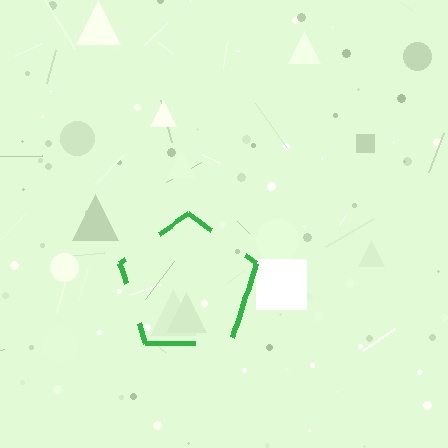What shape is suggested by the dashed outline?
The dashed outline suggests a pentagon.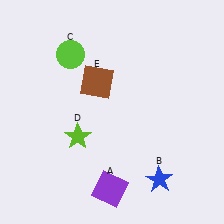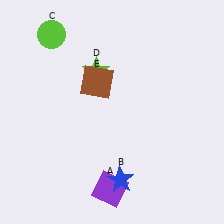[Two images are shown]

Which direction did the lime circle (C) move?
The lime circle (C) moved up.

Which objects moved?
The objects that moved are: the blue star (B), the lime circle (C), the lime star (D).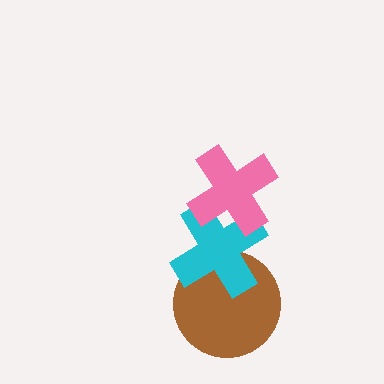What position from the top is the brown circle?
The brown circle is 3rd from the top.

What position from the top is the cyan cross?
The cyan cross is 2nd from the top.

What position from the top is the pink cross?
The pink cross is 1st from the top.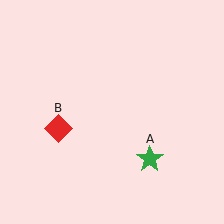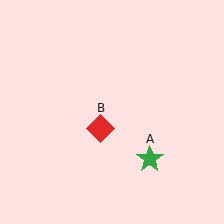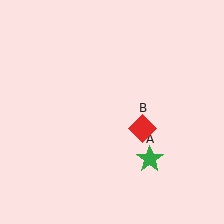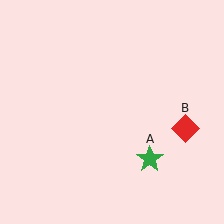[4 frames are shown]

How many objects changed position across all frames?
1 object changed position: red diamond (object B).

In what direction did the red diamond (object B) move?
The red diamond (object B) moved right.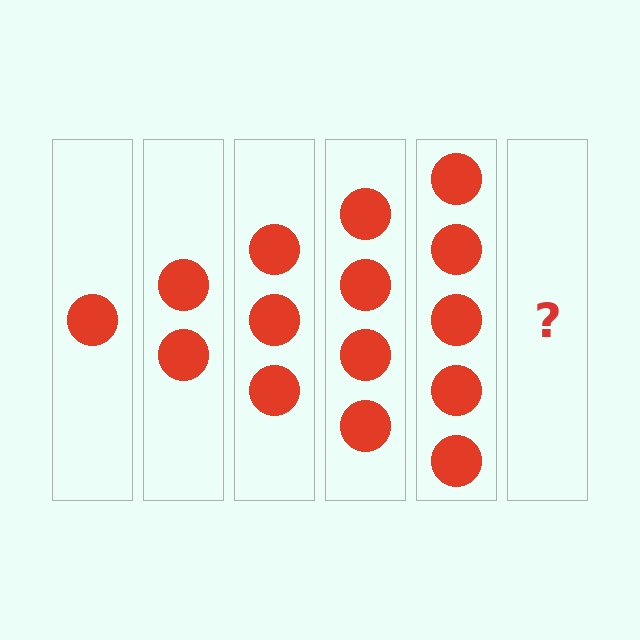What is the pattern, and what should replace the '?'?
The pattern is that each step adds one more circle. The '?' should be 6 circles.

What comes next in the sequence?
The next element should be 6 circles.